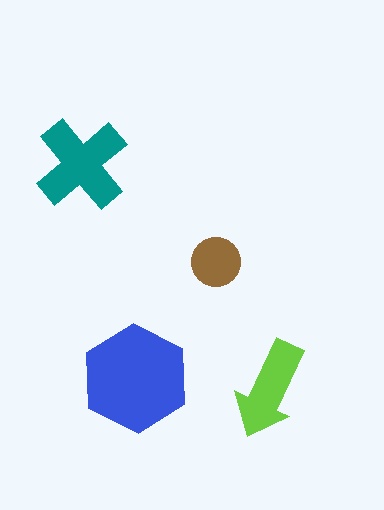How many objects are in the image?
There are 4 objects in the image.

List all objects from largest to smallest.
The blue hexagon, the teal cross, the lime arrow, the brown circle.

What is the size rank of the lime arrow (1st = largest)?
3rd.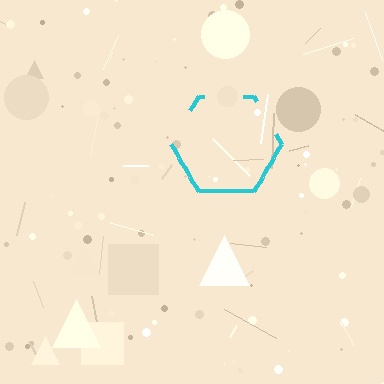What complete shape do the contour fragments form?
The contour fragments form a hexagon.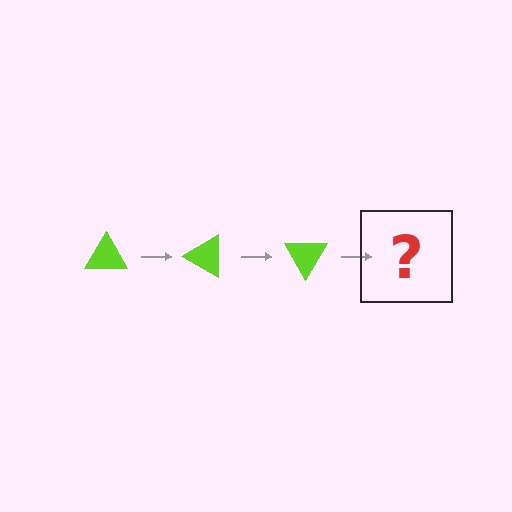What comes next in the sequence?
The next element should be a lime triangle rotated 90 degrees.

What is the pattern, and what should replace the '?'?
The pattern is that the triangle rotates 30 degrees each step. The '?' should be a lime triangle rotated 90 degrees.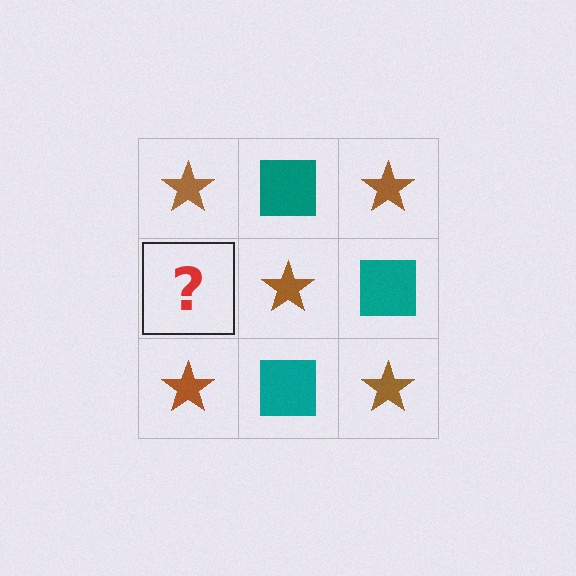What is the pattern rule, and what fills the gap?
The rule is that it alternates brown star and teal square in a checkerboard pattern. The gap should be filled with a teal square.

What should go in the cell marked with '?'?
The missing cell should contain a teal square.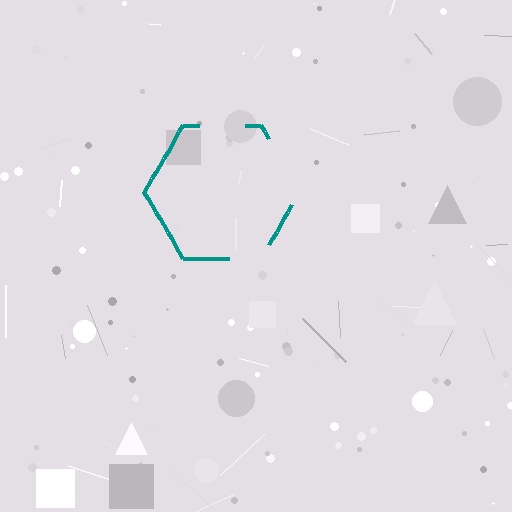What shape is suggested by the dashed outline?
The dashed outline suggests a hexagon.